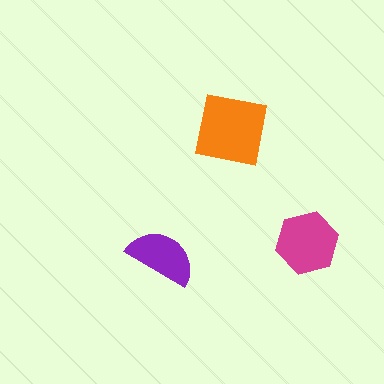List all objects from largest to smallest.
The orange square, the magenta hexagon, the purple semicircle.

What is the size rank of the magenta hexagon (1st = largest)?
2nd.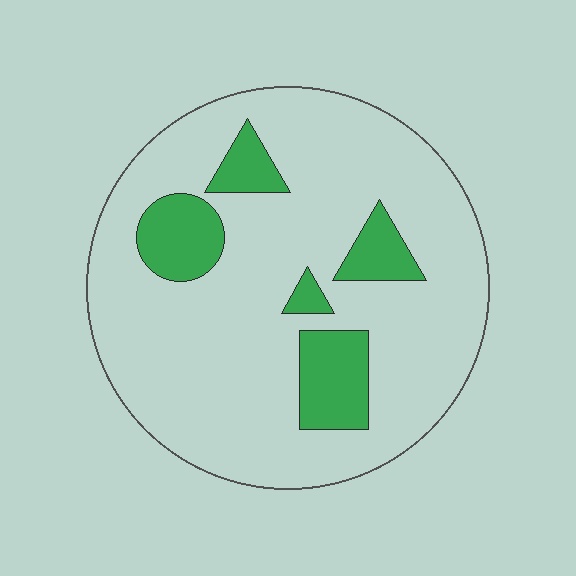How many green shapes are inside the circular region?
5.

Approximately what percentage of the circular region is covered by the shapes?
Approximately 15%.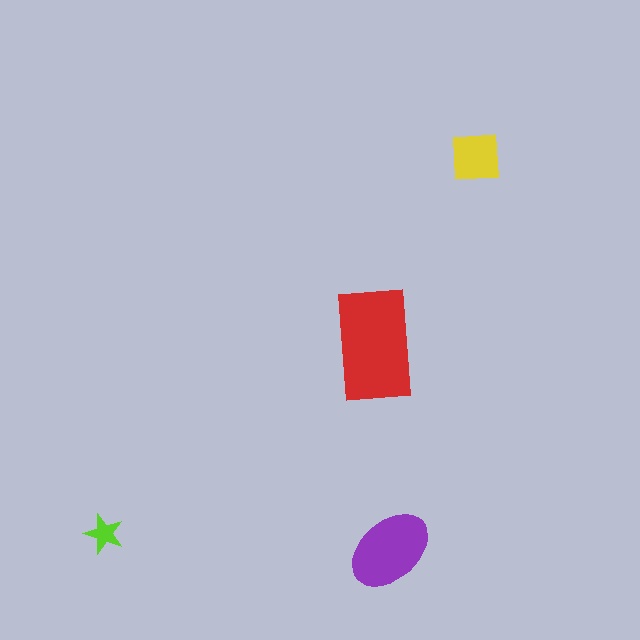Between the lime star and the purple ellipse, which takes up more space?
The purple ellipse.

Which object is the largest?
The red rectangle.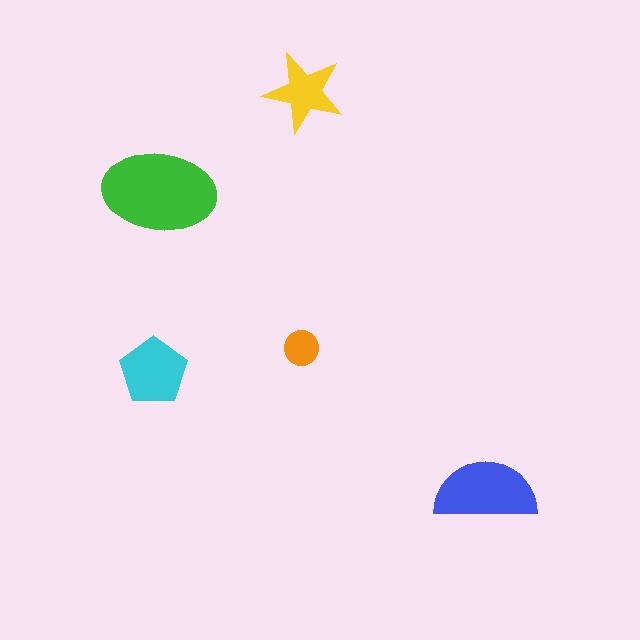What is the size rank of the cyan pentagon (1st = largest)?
3rd.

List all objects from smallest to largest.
The orange circle, the yellow star, the cyan pentagon, the blue semicircle, the green ellipse.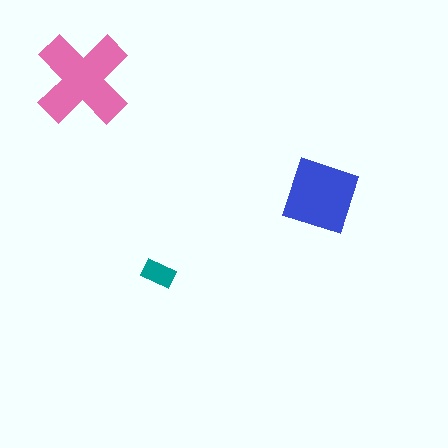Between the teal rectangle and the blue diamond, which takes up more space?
The blue diamond.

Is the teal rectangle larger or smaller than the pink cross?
Smaller.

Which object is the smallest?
The teal rectangle.